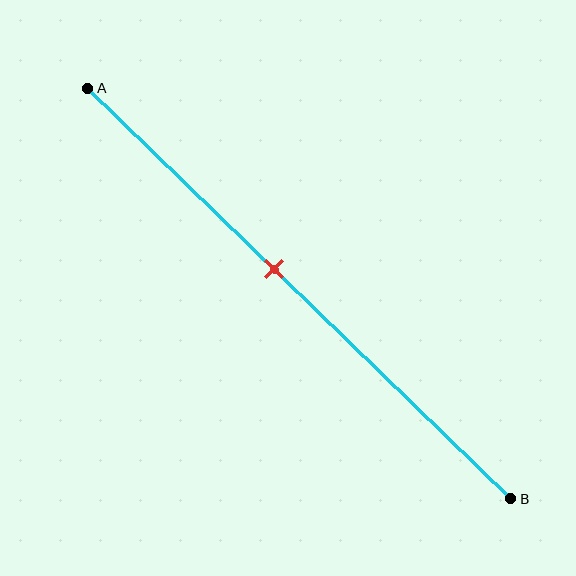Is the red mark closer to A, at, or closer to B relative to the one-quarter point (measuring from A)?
The red mark is closer to point B than the one-quarter point of segment AB.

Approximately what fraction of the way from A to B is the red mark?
The red mark is approximately 45% of the way from A to B.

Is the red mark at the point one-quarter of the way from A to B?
No, the mark is at about 45% from A, not at the 25% one-quarter point.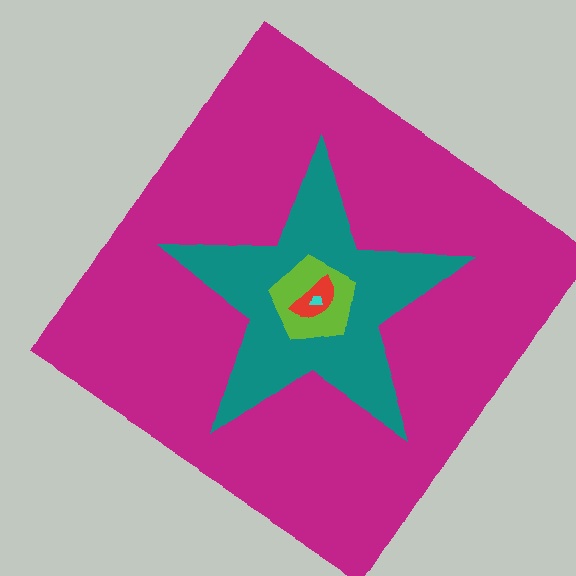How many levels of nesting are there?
5.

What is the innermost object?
The cyan trapezoid.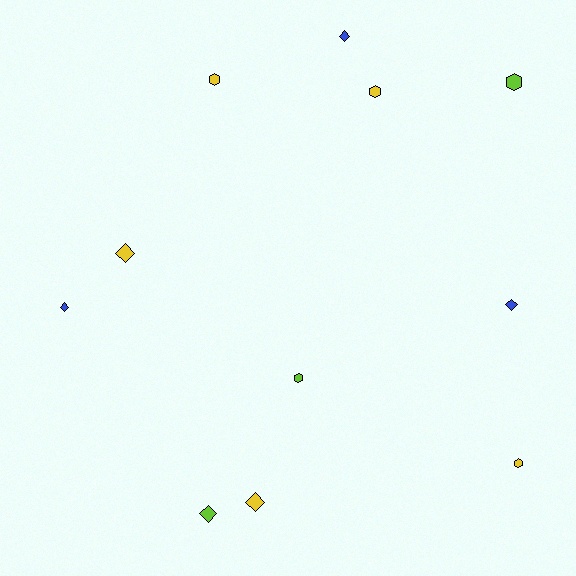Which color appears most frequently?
Yellow, with 5 objects.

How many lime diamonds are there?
There is 1 lime diamond.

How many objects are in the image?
There are 11 objects.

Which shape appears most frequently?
Diamond, with 6 objects.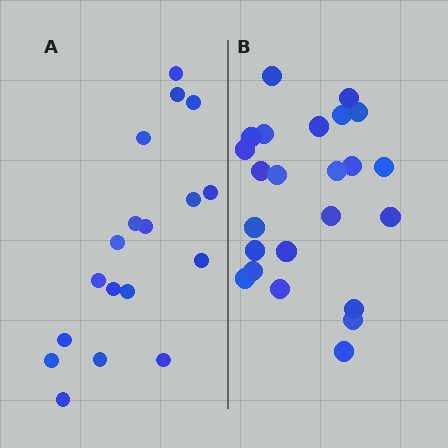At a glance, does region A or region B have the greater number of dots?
Region B (the right region) has more dots.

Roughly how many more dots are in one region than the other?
Region B has about 6 more dots than region A.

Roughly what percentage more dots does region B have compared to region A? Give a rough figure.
About 35% more.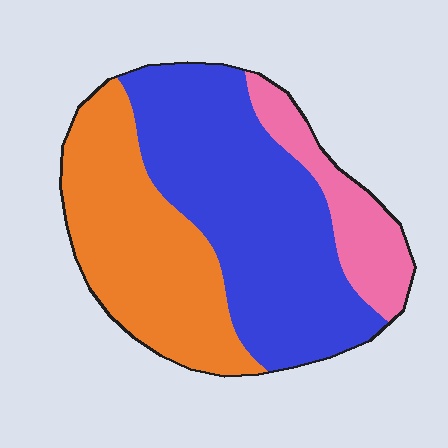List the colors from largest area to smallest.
From largest to smallest: blue, orange, pink.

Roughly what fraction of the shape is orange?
Orange covers roughly 35% of the shape.